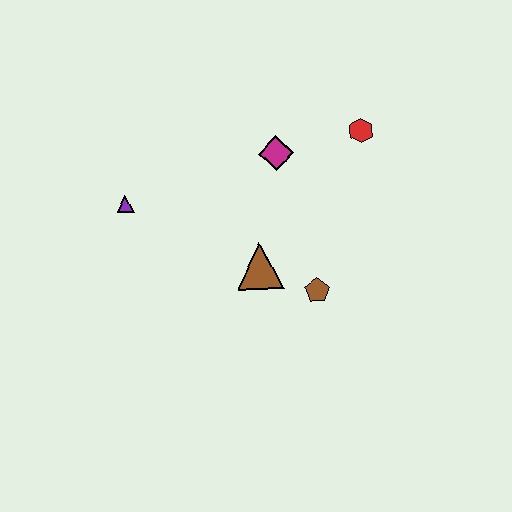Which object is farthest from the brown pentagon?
The purple triangle is farthest from the brown pentagon.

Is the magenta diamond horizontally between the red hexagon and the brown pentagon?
No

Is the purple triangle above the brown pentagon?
Yes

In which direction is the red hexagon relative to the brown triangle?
The red hexagon is above the brown triangle.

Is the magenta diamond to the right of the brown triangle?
Yes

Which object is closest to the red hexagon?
The magenta diamond is closest to the red hexagon.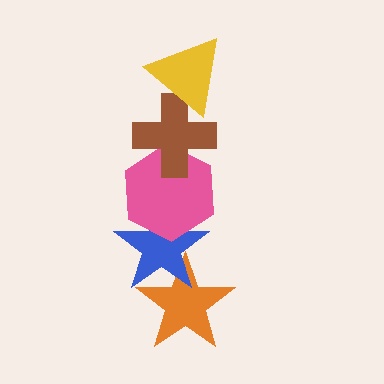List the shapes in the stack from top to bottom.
From top to bottom: the yellow triangle, the brown cross, the pink hexagon, the blue star, the orange star.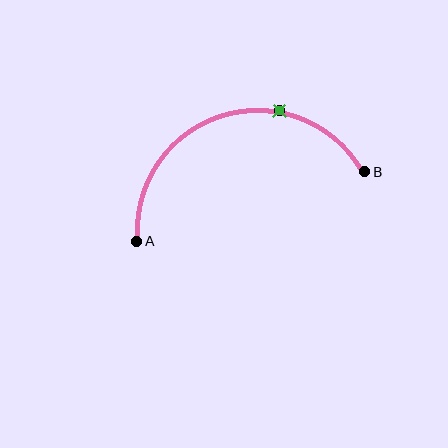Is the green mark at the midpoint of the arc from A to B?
No. The green mark lies on the arc but is closer to endpoint B. The arc midpoint would be at the point on the curve equidistant along the arc from both A and B.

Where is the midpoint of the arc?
The arc midpoint is the point on the curve farthest from the straight line joining A and B. It sits above that line.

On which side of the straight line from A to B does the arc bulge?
The arc bulges above the straight line connecting A and B.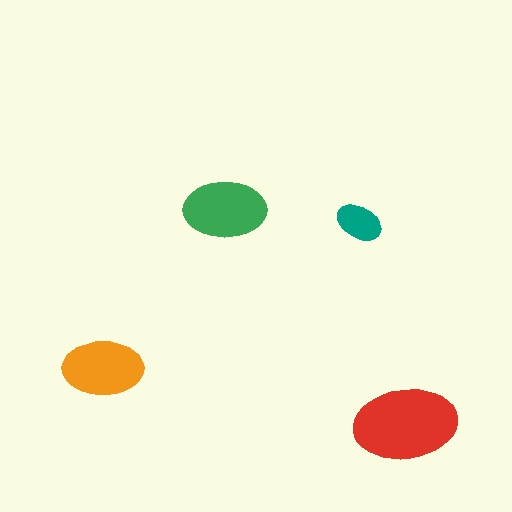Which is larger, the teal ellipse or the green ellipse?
The green one.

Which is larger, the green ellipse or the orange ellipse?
The green one.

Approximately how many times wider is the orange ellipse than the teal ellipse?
About 1.5 times wider.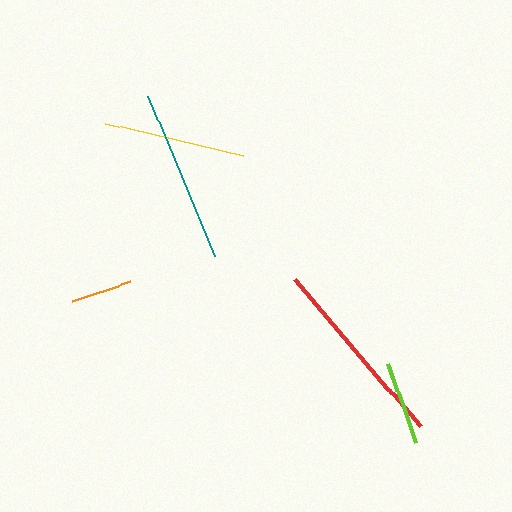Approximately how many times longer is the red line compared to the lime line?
The red line is approximately 2.3 times the length of the lime line.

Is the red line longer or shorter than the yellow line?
The red line is longer than the yellow line.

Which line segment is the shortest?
The orange line is the shortest at approximately 62 pixels.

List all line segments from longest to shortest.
From longest to shortest: red, teal, yellow, lime, orange.